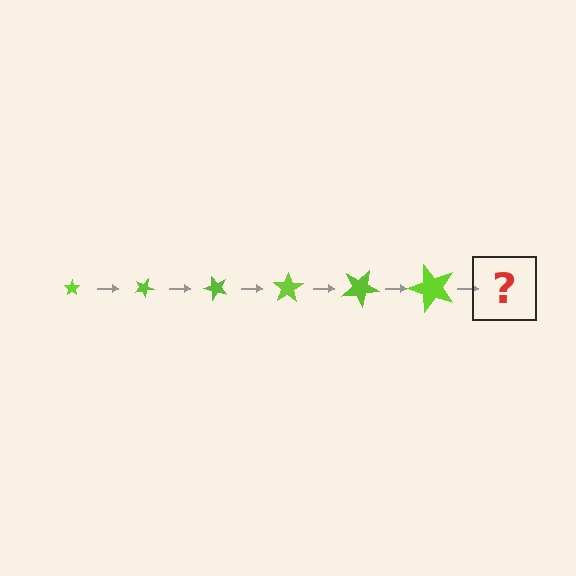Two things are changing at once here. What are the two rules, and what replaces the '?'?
The two rules are that the star grows larger each step and it rotates 25 degrees each step. The '?' should be a star, larger than the previous one and rotated 150 degrees from the start.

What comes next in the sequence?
The next element should be a star, larger than the previous one and rotated 150 degrees from the start.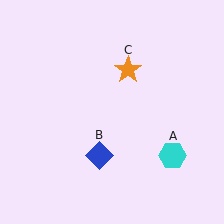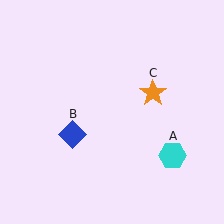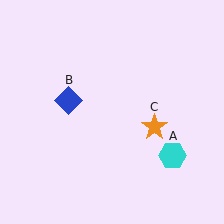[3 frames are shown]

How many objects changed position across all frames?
2 objects changed position: blue diamond (object B), orange star (object C).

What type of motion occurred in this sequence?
The blue diamond (object B), orange star (object C) rotated clockwise around the center of the scene.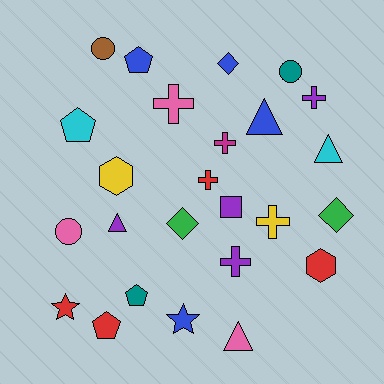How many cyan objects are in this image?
There are 2 cyan objects.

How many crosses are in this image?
There are 6 crosses.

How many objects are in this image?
There are 25 objects.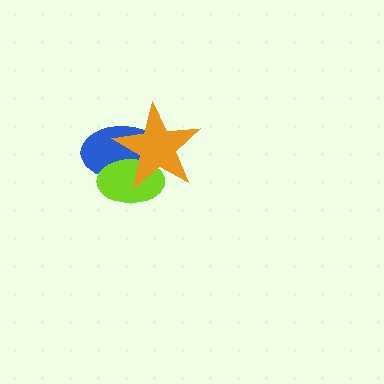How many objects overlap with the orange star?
2 objects overlap with the orange star.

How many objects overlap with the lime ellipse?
2 objects overlap with the lime ellipse.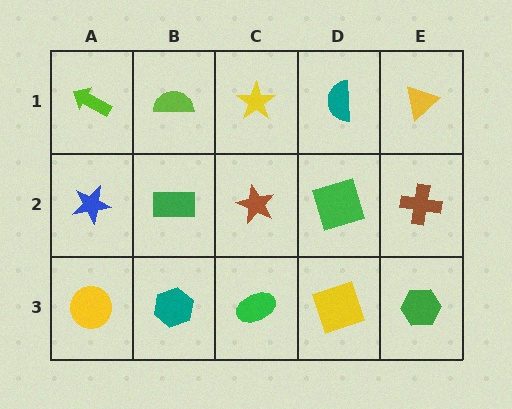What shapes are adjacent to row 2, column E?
A yellow triangle (row 1, column E), a green hexagon (row 3, column E), a green square (row 2, column D).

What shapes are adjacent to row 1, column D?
A green square (row 2, column D), a yellow star (row 1, column C), a yellow triangle (row 1, column E).